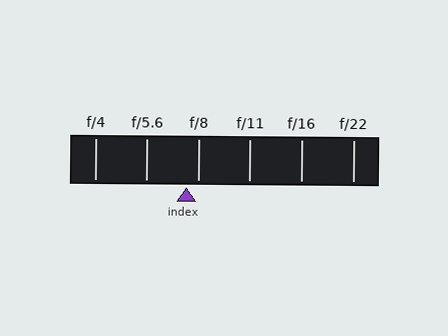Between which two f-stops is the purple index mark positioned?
The index mark is between f/5.6 and f/8.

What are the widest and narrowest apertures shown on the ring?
The widest aperture shown is f/4 and the narrowest is f/22.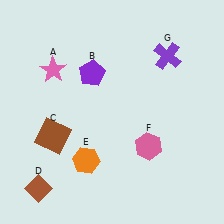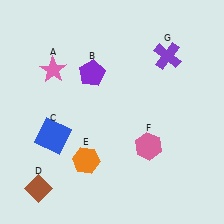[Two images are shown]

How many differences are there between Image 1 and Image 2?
There is 1 difference between the two images.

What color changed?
The square (C) changed from brown in Image 1 to blue in Image 2.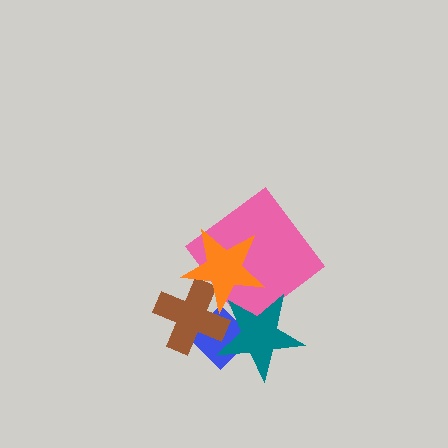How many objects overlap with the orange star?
4 objects overlap with the orange star.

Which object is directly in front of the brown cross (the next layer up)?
The teal star is directly in front of the brown cross.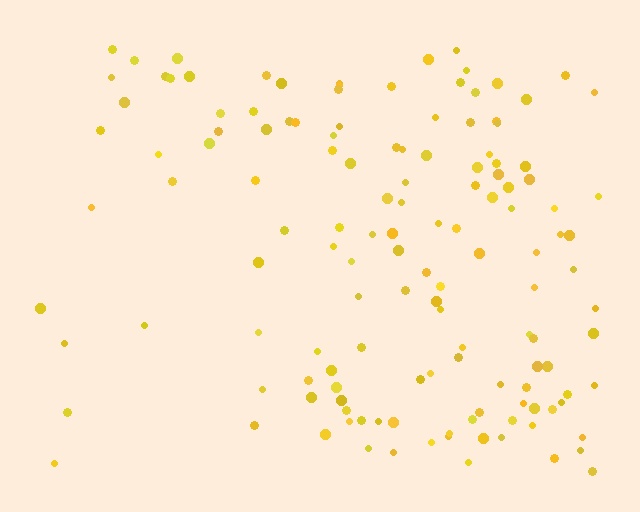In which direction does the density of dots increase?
From left to right, with the right side densest.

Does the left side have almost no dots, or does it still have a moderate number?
Still a moderate number, just noticeably fewer than the right.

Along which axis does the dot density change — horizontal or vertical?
Horizontal.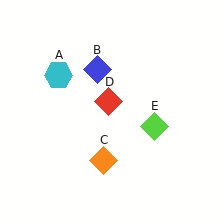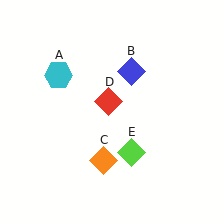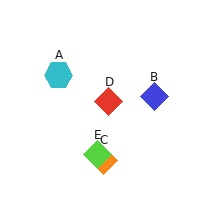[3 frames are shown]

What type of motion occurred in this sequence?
The blue diamond (object B), lime diamond (object E) rotated clockwise around the center of the scene.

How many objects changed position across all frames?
2 objects changed position: blue diamond (object B), lime diamond (object E).